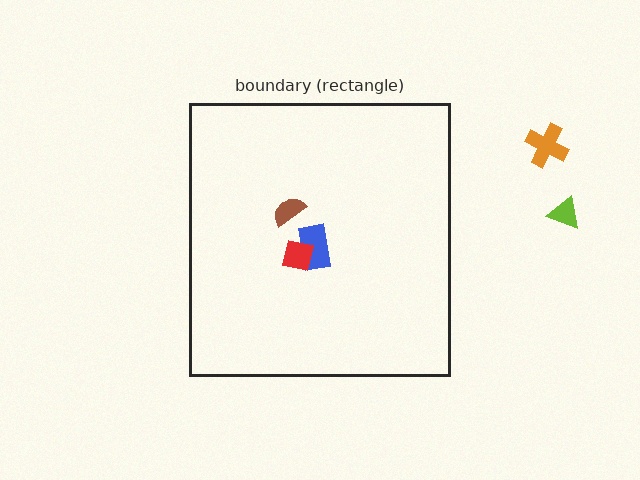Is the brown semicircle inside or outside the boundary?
Inside.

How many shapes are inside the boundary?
3 inside, 2 outside.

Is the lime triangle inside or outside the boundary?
Outside.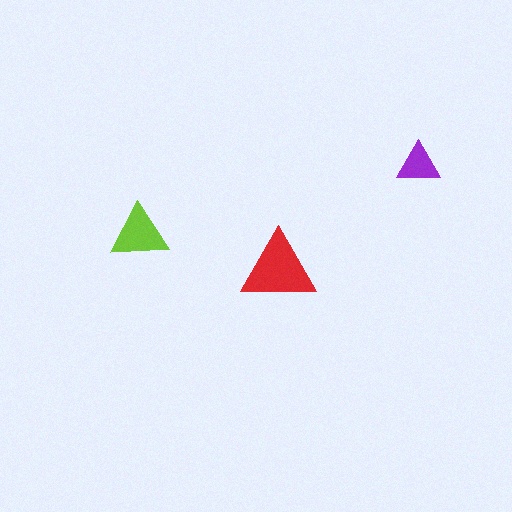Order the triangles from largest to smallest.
the red one, the lime one, the purple one.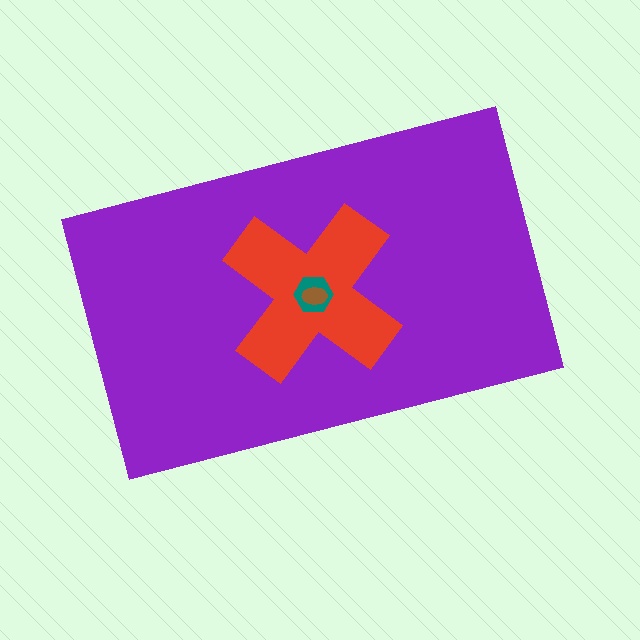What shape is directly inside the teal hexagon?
The brown ellipse.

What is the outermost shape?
The purple rectangle.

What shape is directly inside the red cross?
The teal hexagon.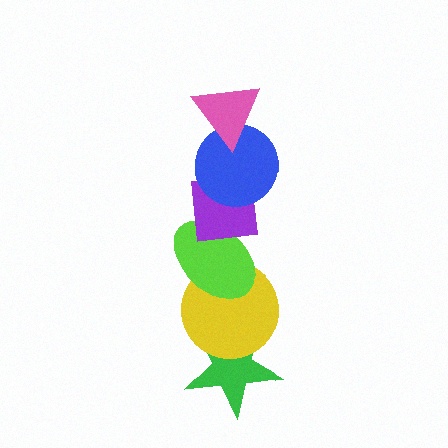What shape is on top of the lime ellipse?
The purple square is on top of the lime ellipse.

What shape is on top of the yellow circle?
The lime ellipse is on top of the yellow circle.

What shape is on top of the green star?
The yellow circle is on top of the green star.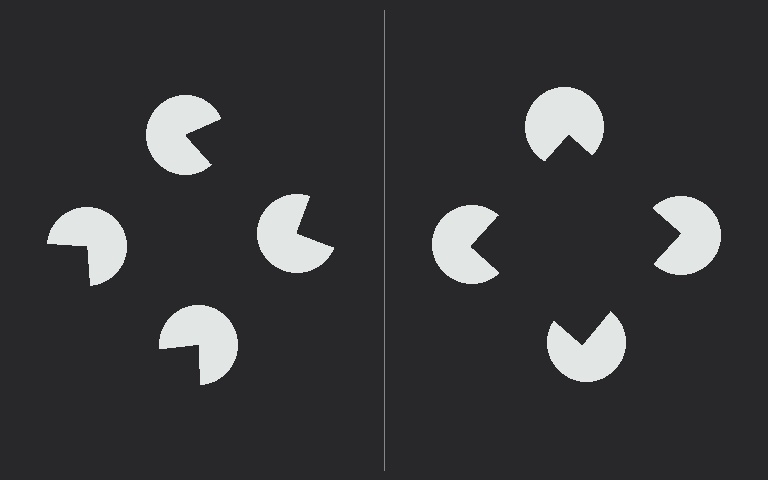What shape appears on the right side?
An illusory square.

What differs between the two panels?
The pac-man discs are positioned identically on both sides; only the wedge orientations differ. On the right they align to a square; on the left they are misaligned.